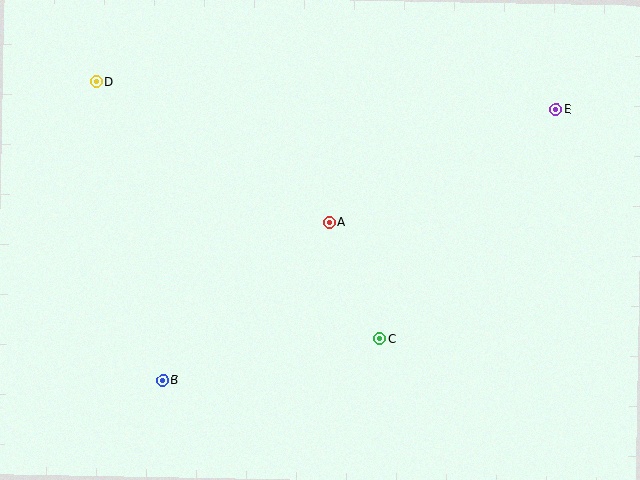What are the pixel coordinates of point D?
Point D is at (96, 82).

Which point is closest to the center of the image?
Point A at (330, 223) is closest to the center.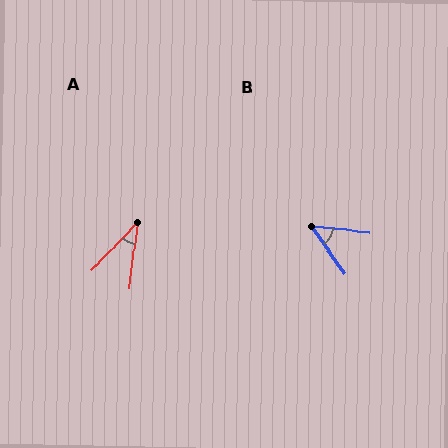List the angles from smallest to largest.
A (36°), B (49°).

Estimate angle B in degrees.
Approximately 49 degrees.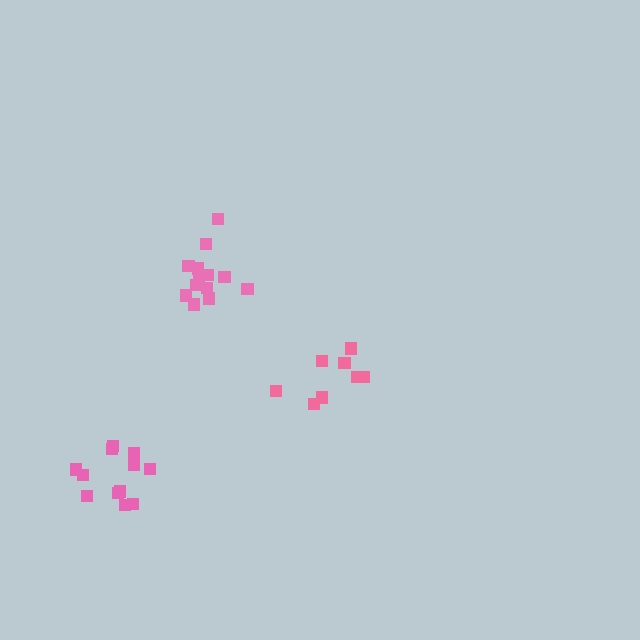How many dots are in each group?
Group 1: 13 dots, Group 2: 12 dots, Group 3: 8 dots (33 total).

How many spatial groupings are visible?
There are 3 spatial groupings.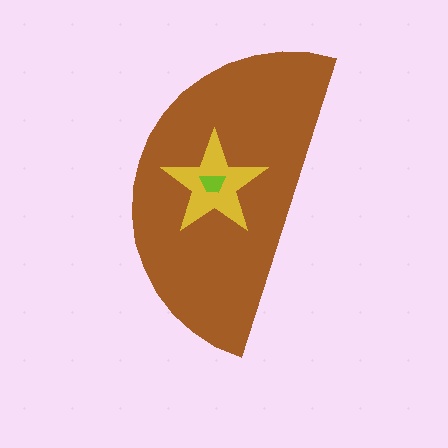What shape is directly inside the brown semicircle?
The yellow star.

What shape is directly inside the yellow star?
The lime trapezoid.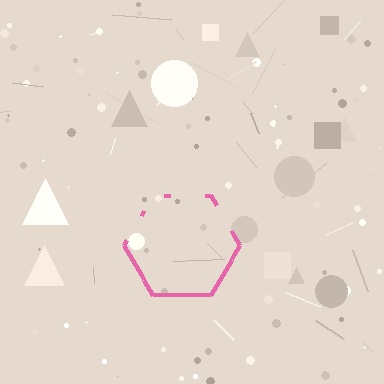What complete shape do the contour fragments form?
The contour fragments form a hexagon.